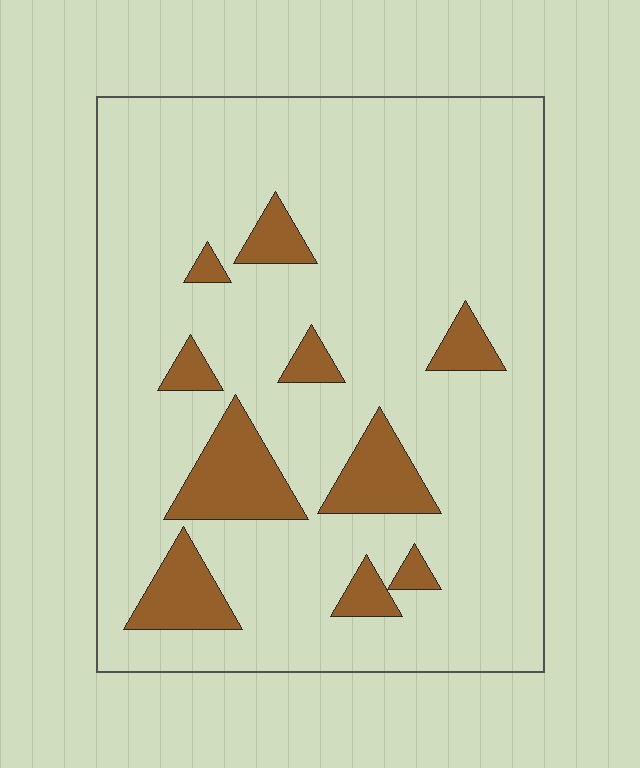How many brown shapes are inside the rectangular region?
10.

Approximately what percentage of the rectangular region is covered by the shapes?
Approximately 15%.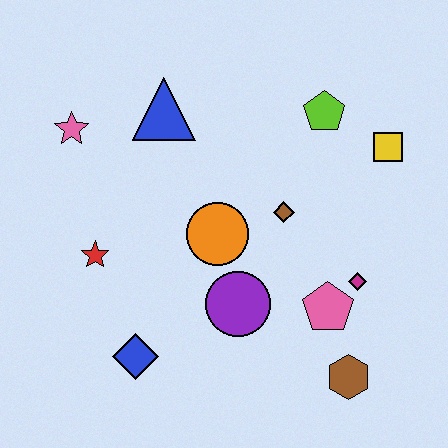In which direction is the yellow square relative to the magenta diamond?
The yellow square is above the magenta diamond.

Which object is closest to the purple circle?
The orange circle is closest to the purple circle.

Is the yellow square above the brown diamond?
Yes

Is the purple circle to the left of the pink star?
No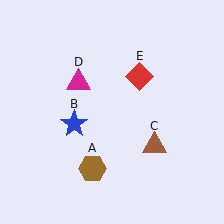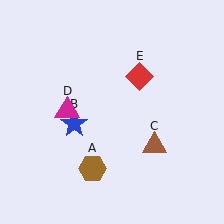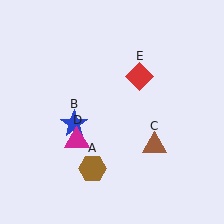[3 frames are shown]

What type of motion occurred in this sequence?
The magenta triangle (object D) rotated counterclockwise around the center of the scene.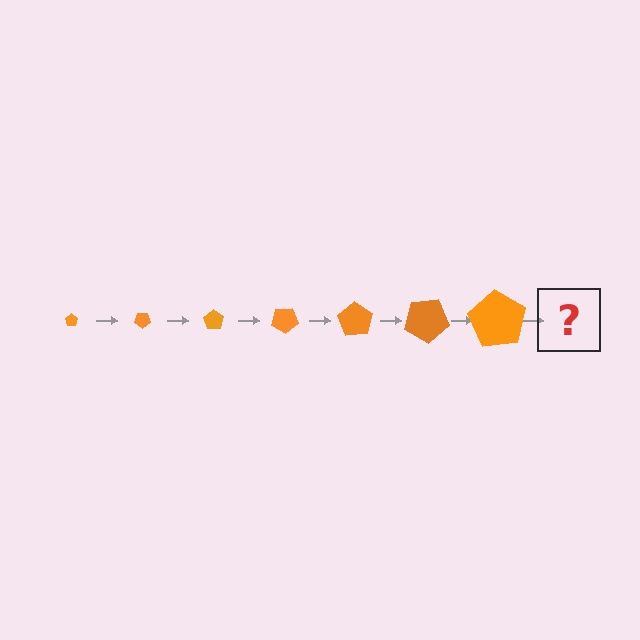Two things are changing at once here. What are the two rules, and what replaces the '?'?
The two rules are that the pentagon grows larger each step and it rotates 35 degrees each step. The '?' should be a pentagon, larger than the previous one and rotated 245 degrees from the start.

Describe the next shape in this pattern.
It should be a pentagon, larger than the previous one and rotated 245 degrees from the start.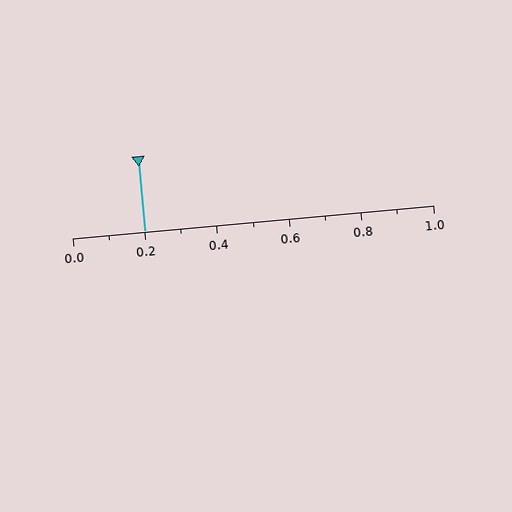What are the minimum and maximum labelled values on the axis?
The axis runs from 0.0 to 1.0.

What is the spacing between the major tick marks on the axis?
The major ticks are spaced 0.2 apart.